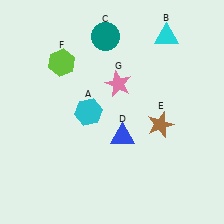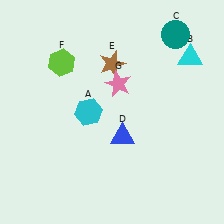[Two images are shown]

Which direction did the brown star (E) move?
The brown star (E) moved up.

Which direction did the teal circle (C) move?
The teal circle (C) moved right.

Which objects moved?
The objects that moved are: the cyan triangle (B), the teal circle (C), the brown star (E).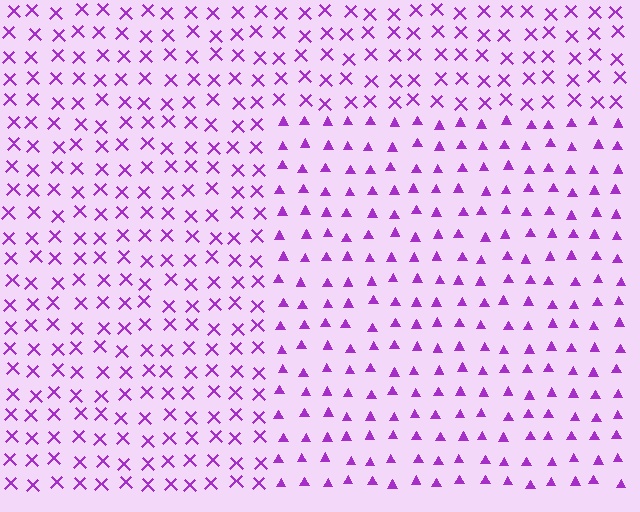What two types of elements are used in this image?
The image uses triangles inside the rectangle region and X marks outside it.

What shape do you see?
I see a rectangle.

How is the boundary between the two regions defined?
The boundary is defined by a change in element shape: triangles inside vs. X marks outside. All elements share the same color and spacing.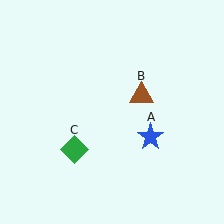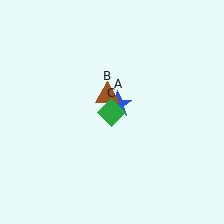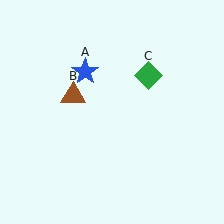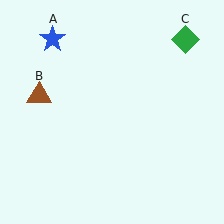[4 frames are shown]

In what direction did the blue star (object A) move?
The blue star (object A) moved up and to the left.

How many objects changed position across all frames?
3 objects changed position: blue star (object A), brown triangle (object B), green diamond (object C).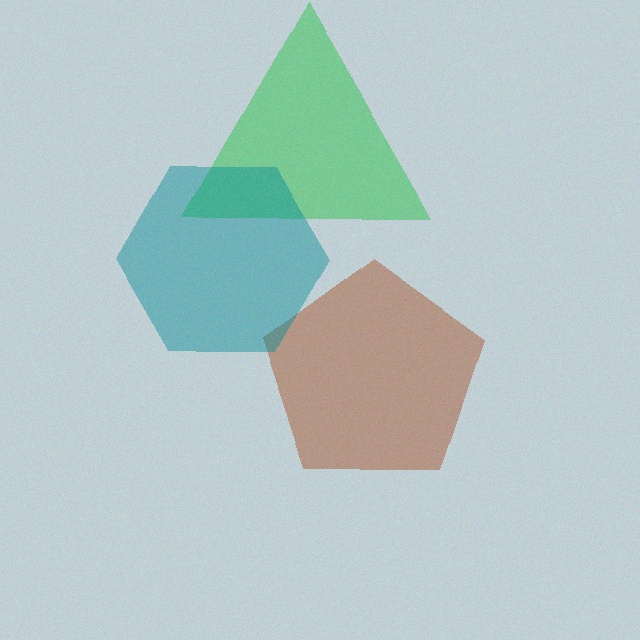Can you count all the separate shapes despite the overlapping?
Yes, there are 3 separate shapes.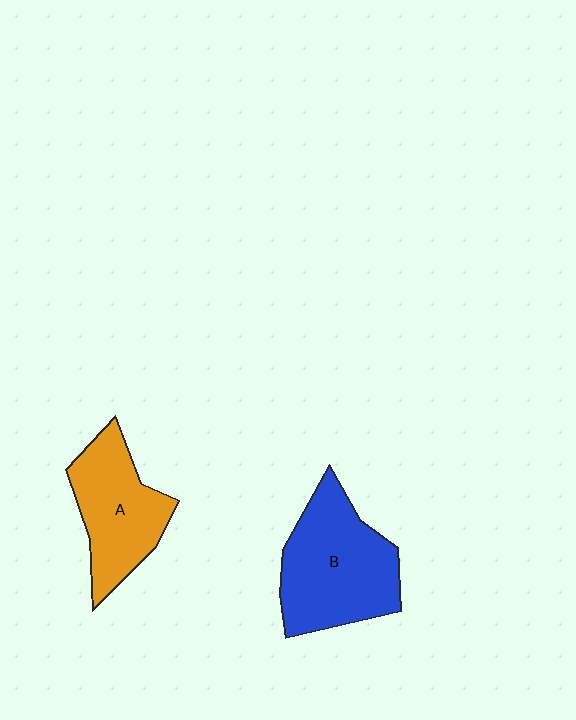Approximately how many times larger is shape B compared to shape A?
Approximately 1.3 times.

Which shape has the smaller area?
Shape A (orange).